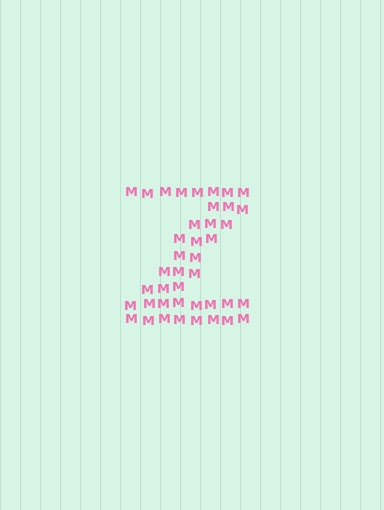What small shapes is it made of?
It is made of small letter M's.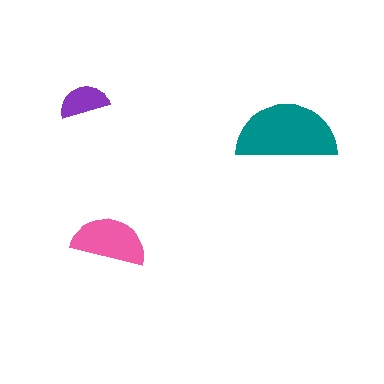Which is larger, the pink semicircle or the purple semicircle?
The pink one.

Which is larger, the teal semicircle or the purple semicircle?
The teal one.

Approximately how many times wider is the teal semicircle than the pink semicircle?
About 1.5 times wider.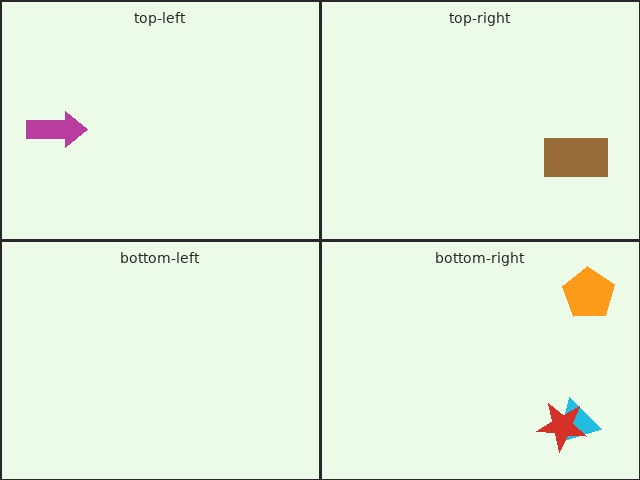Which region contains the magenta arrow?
The top-left region.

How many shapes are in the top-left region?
1.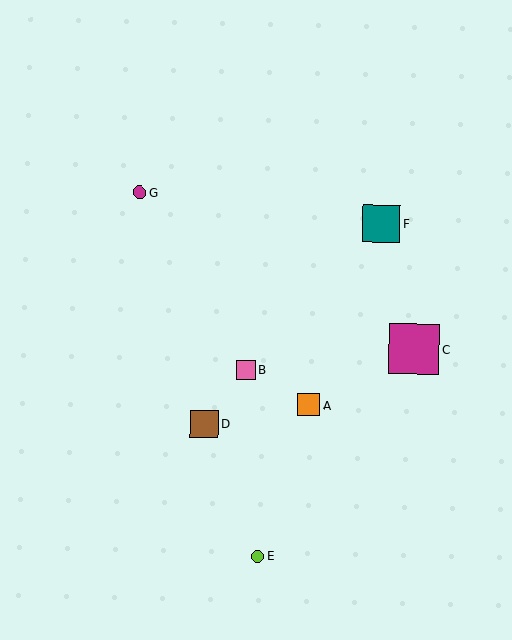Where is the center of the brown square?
The center of the brown square is at (204, 424).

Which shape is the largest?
The magenta square (labeled C) is the largest.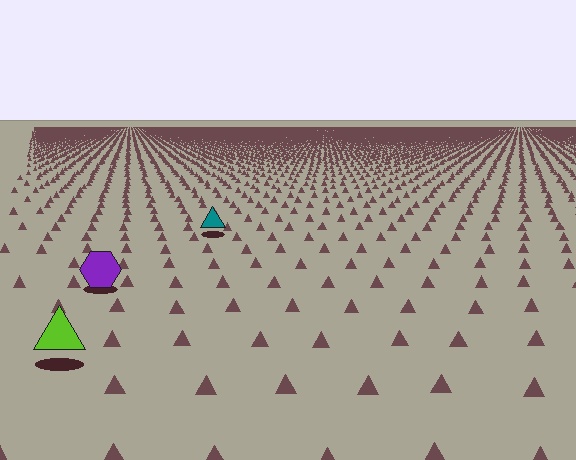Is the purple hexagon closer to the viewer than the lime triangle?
No. The lime triangle is closer — you can tell from the texture gradient: the ground texture is coarser near it.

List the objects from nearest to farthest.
From nearest to farthest: the lime triangle, the purple hexagon, the teal triangle.